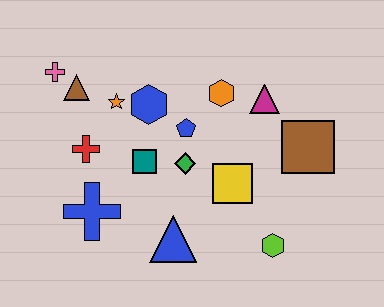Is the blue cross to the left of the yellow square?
Yes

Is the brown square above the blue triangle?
Yes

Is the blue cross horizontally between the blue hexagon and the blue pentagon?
No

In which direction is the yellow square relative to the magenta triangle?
The yellow square is below the magenta triangle.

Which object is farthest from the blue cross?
The brown square is farthest from the blue cross.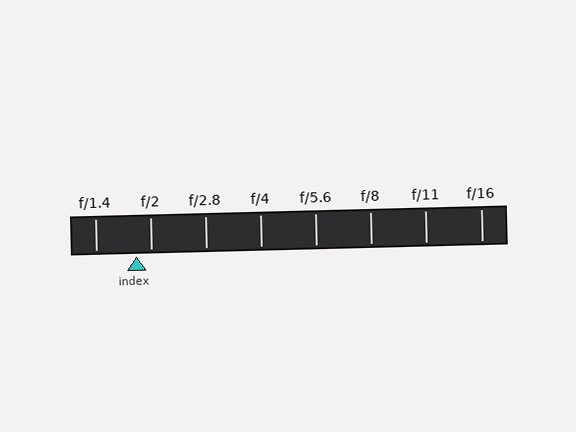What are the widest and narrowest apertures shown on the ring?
The widest aperture shown is f/1.4 and the narrowest is f/16.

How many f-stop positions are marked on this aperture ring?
There are 8 f-stop positions marked.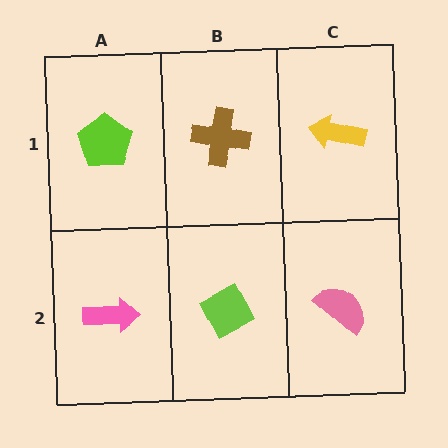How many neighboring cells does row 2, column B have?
3.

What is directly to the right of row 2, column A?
A lime diamond.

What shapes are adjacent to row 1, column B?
A lime diamond (row 2, column B), a lime pentagon (row 1, column A), a yellow arrow (row 1, column C).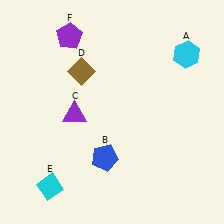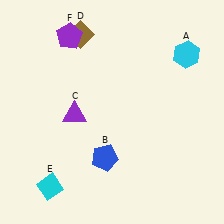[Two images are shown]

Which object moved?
The brown diamond (D) moved up.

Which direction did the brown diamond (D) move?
The brown diamond (D) moved up.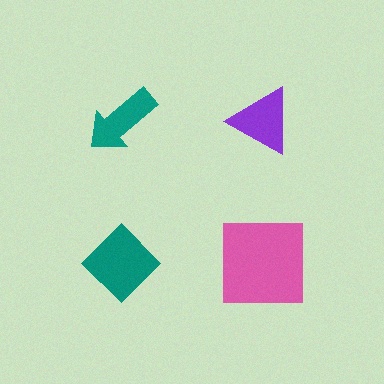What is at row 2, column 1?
A teal diamond.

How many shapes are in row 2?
2 shapes.